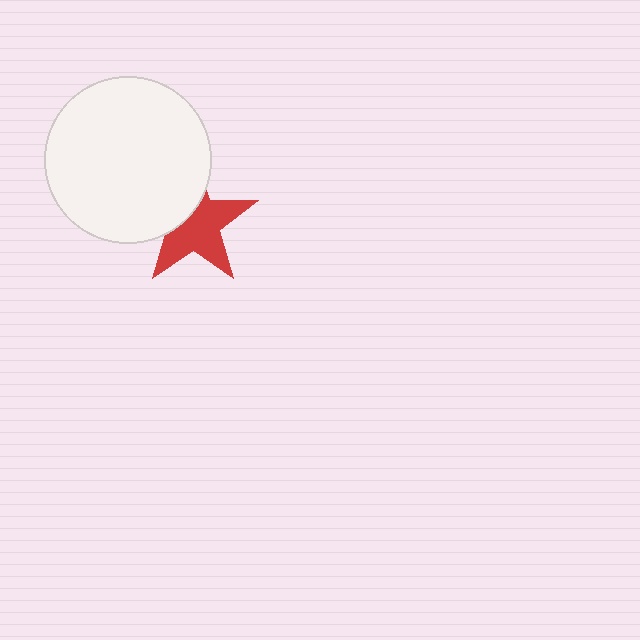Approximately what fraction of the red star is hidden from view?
Roughly 37% of the red star is hidden behind the white circle.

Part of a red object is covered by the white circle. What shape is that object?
It is a star.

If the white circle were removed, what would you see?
You would see the complete red star.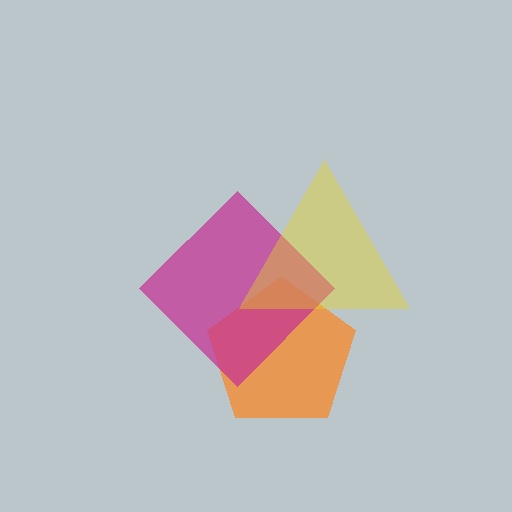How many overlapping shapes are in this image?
There are 3 overlapping shapes in the image.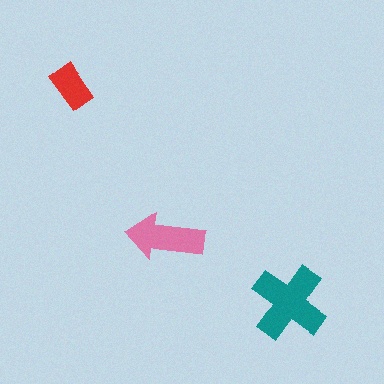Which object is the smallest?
The red rectangle.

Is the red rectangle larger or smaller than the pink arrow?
Smaller.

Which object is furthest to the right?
The teal cross is rightmost.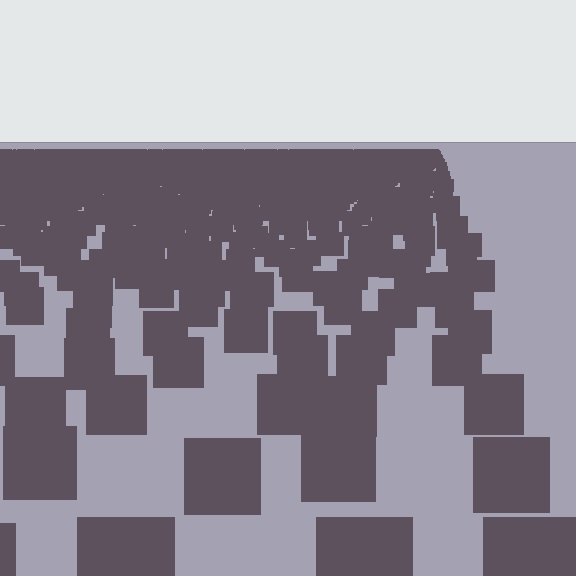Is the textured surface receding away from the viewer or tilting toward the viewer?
The surface is receding away from the viewer. Texture elements get smaller and denser toward the top.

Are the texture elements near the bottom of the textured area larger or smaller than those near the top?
Larger. Near the bottom, elements are closer to the viewer and appear at a bigger on-screen size.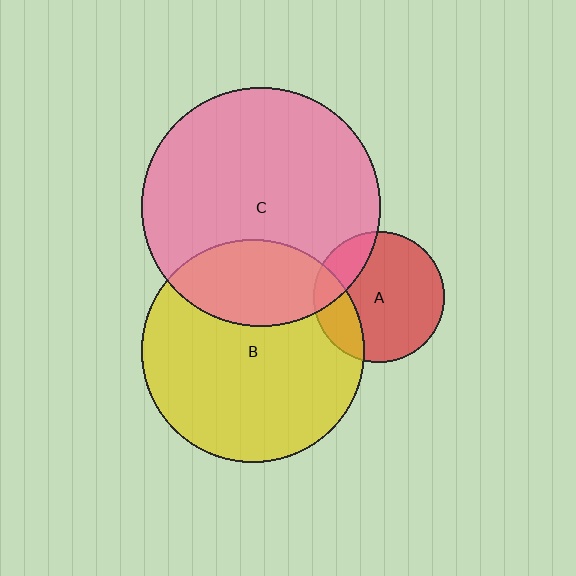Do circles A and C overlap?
Yes.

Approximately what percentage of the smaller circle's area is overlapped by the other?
Approximately 20%.